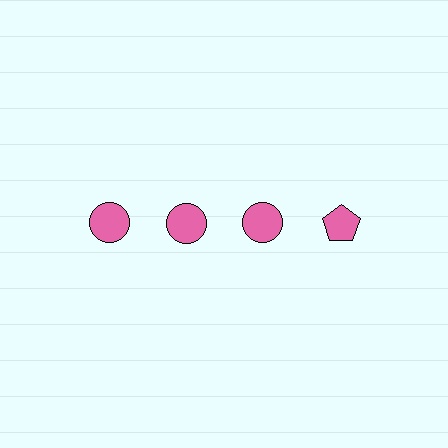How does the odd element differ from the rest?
It has a different shape: pentagon instead of circle.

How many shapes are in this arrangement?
There are 4 shapes arranged in a grid pattern.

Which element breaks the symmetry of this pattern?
The pink pentagon in the top row, second from right column breaks the symmetry. All other shapes are pink circles.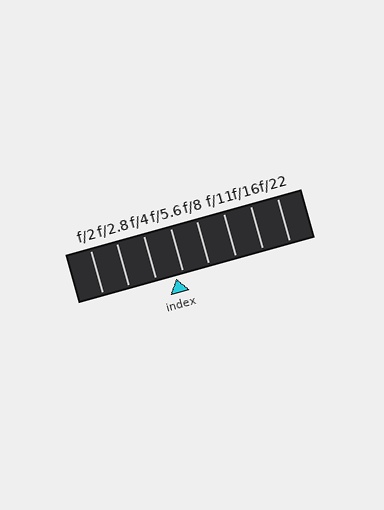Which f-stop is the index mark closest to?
The index mark is closest to f/5.6.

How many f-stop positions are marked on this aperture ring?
There are 8 f-stop positions marked.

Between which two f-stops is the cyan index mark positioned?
The index mark is between f/4 and f/5.6.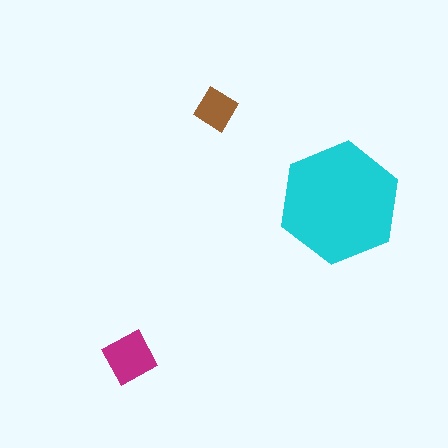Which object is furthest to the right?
The cyan hexagon is rightmost.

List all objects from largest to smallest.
The cyan hexagon, the magenta diamond, the brown diamond.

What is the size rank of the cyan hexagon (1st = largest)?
1st.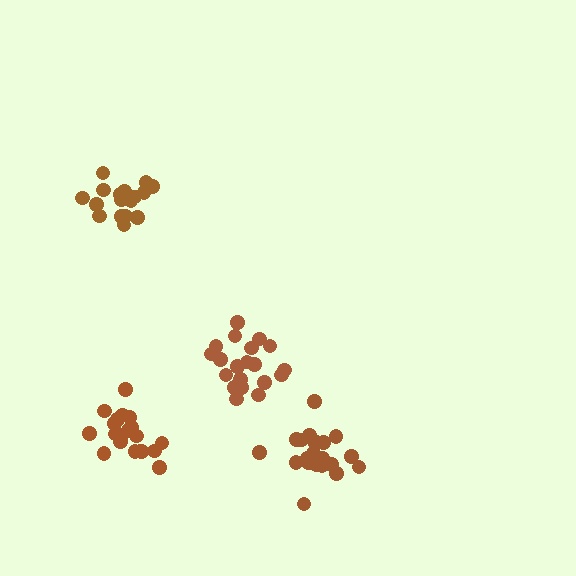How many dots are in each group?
Group 1: 20 dots, Group 2: 19 dots, Group 3: 20 dots, Group 4: 21 dots (80 total).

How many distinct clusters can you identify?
There are 4 distinct clusters.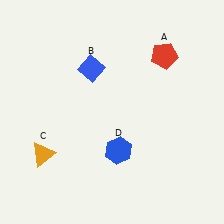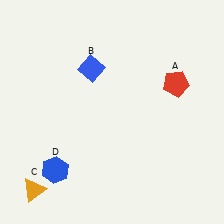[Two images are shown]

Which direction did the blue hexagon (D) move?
The blue hexagon (D) moved left.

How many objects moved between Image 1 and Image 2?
3 objects moved between the two images.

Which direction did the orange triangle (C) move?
The orange triangle (C) moved down.